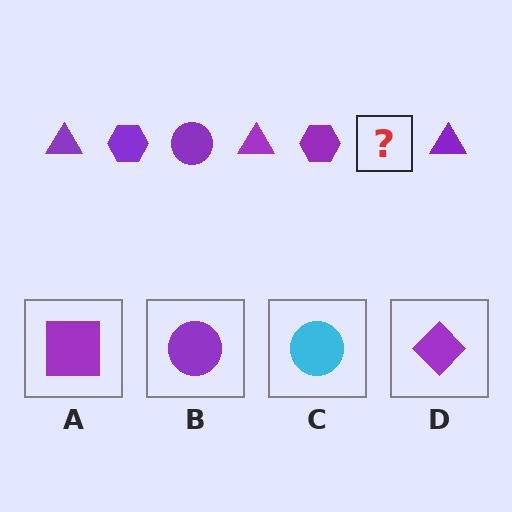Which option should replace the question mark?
Option B.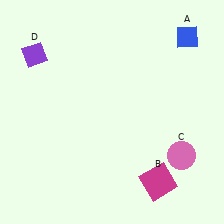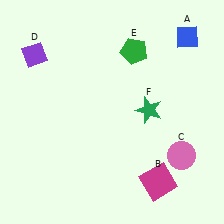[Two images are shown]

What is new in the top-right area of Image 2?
A green star (F) was added in the top-right area of Image 2.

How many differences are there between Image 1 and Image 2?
There are 2 differences between the two images.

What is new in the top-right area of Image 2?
A green pentagon (E) was added in the top-right area of Image 2.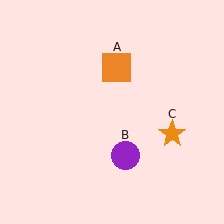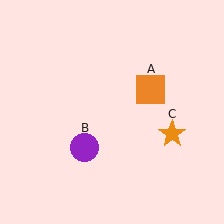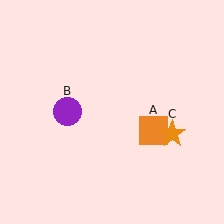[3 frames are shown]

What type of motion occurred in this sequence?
The orange square (object A), purple circle (object B) rotated clockwise around the center of the scene.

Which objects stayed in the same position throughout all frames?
Orange star (object C) remained stationary.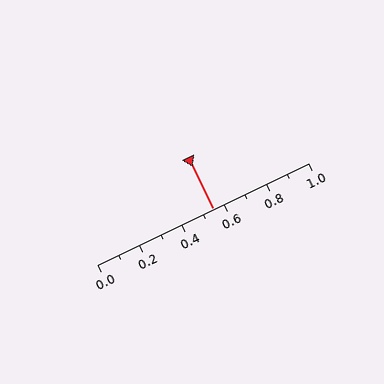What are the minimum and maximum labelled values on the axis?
The axis runs from 0.0 to 1.0.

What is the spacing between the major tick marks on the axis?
The major ticks are spaced 0.2 apart.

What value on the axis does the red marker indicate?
The marker indicates approximately 0.55.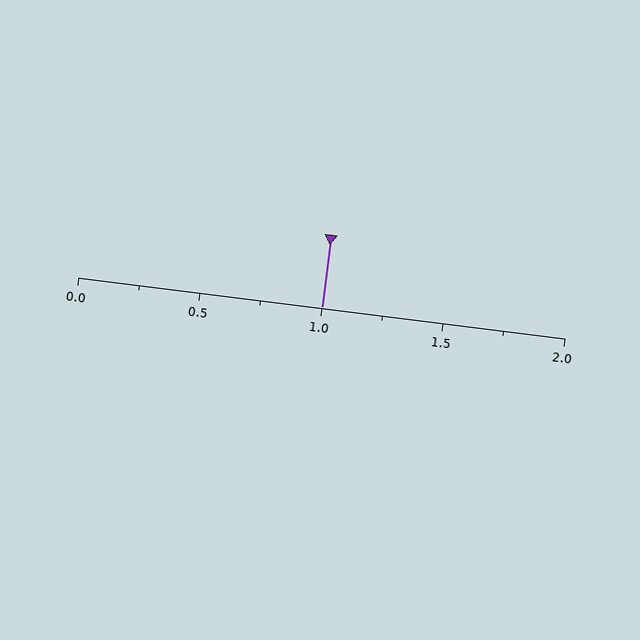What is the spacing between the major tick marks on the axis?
The major ticks are spaced 0.5 apart.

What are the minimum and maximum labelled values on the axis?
The axis runs from 0.0 to 2.0.